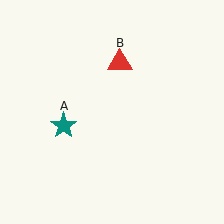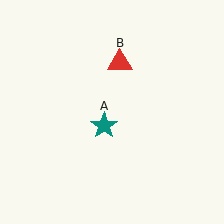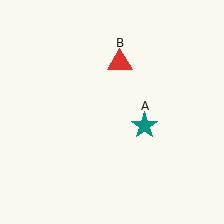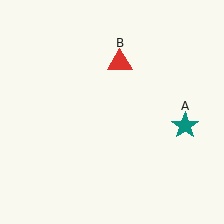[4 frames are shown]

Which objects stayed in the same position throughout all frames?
Red triangle (object B) remained stationary.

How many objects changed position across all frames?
1 object changed position: teal star (object A).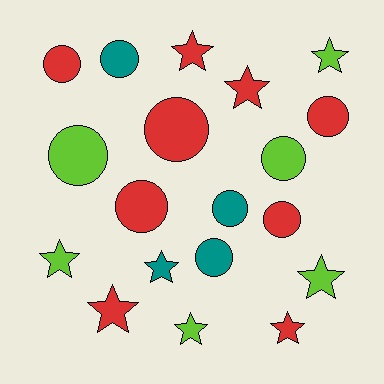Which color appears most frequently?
Red, with 9 objects.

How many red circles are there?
There are 5 red circles.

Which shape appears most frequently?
Circle, with 10 objects.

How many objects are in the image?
There are 19 objects.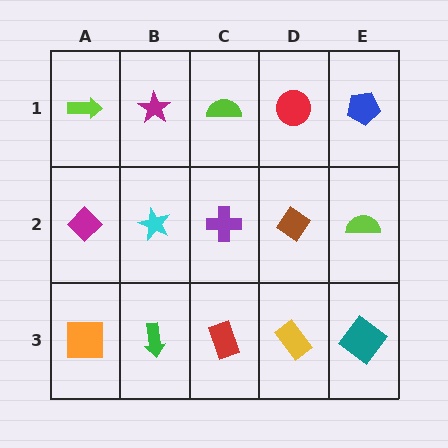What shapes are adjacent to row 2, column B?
A magenta star (row 1, column B), a green arrow (row 3, column B), a magenta diamond (row 2, column A), a purple cross (row 2, column C).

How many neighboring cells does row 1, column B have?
3.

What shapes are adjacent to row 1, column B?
A cyan star (row 2, column B), a lime arrow (row 1, column A), a lime semicircle (row 1, column C).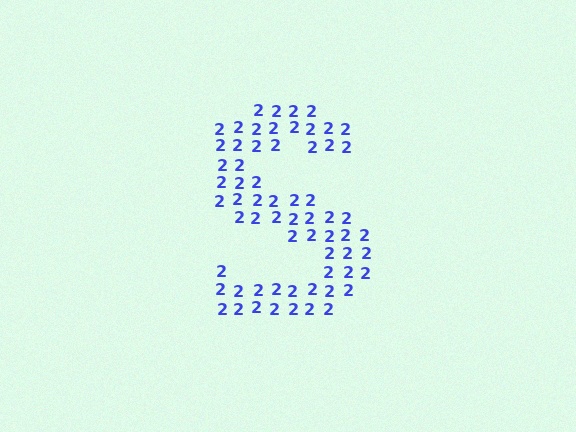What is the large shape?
The large shape is the letter S.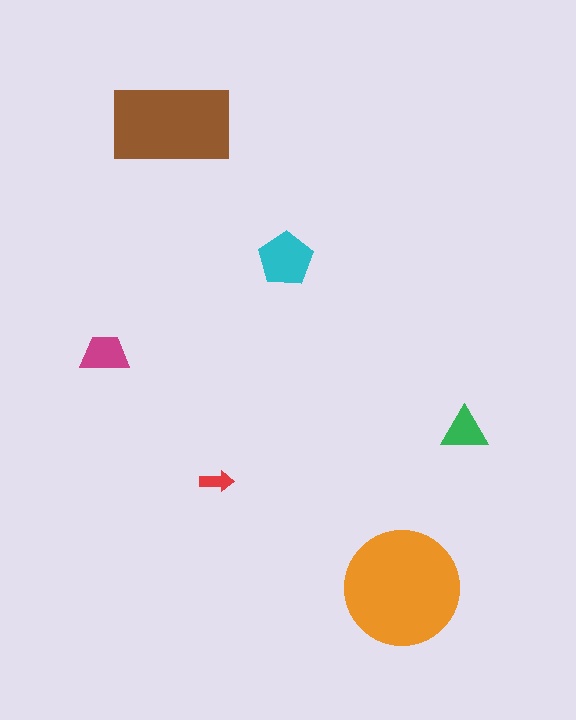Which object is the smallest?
The red arrow.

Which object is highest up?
The brown rectangle is topmost.